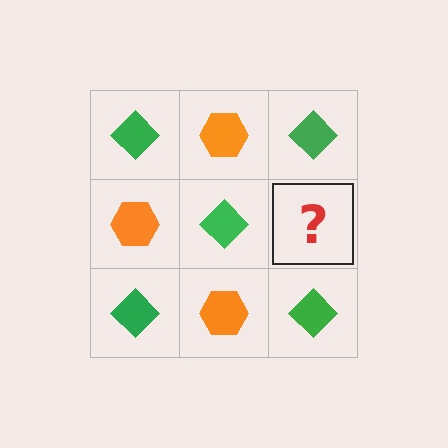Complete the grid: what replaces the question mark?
The question mark should be replaced with an orange hexagon.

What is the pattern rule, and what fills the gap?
The rule is that it alternates green diamond and orange hexagon in a checkerboard pattern. The gap should be filled with an orange hexagon.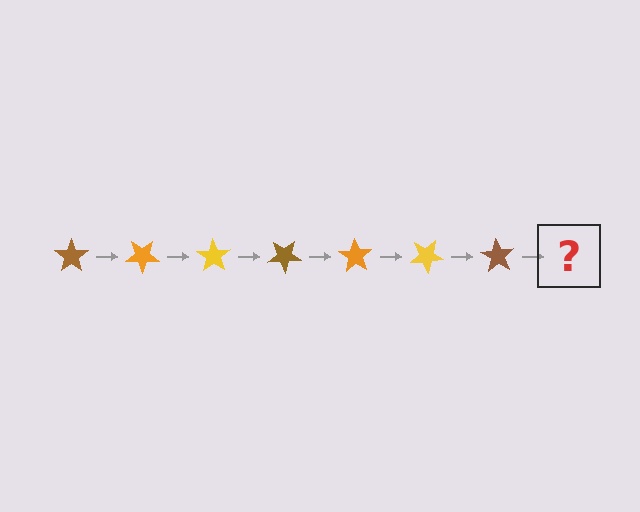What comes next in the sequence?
The next element should be an orange star, rotated 245 degrees from the start.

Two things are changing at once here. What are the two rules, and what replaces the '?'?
The two rules are that it rotates 35 degrees each step and the color cycles through brown, orange, and yellow. The '?' should be an orange star, rotated 245 degrees from the start.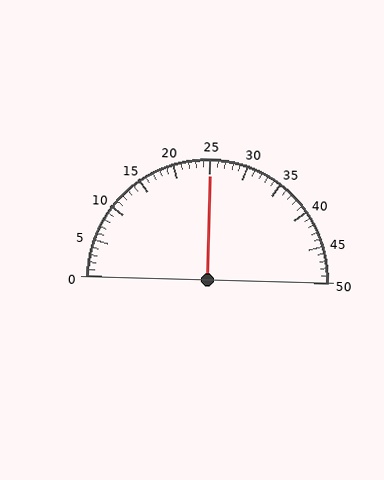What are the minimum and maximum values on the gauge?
The gauge ranges from 0 to 50.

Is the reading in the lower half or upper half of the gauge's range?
The reading is in the upper half of the range (0 to 50).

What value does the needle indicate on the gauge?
The needle indicates approximately 25.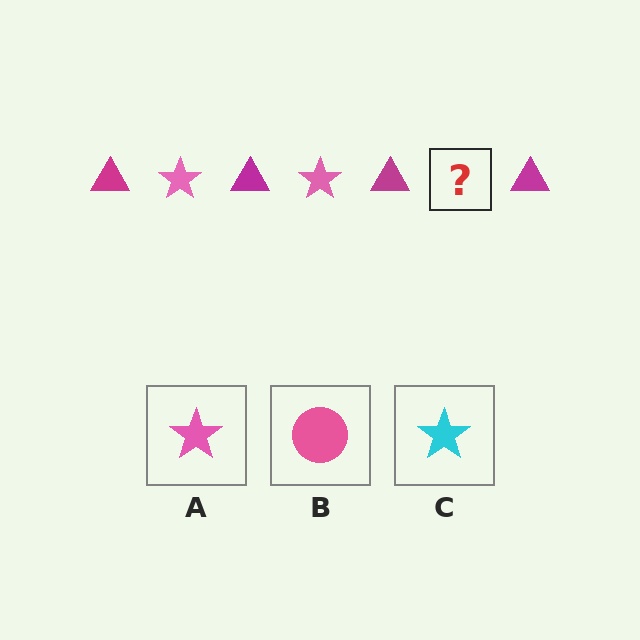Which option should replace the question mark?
Option A.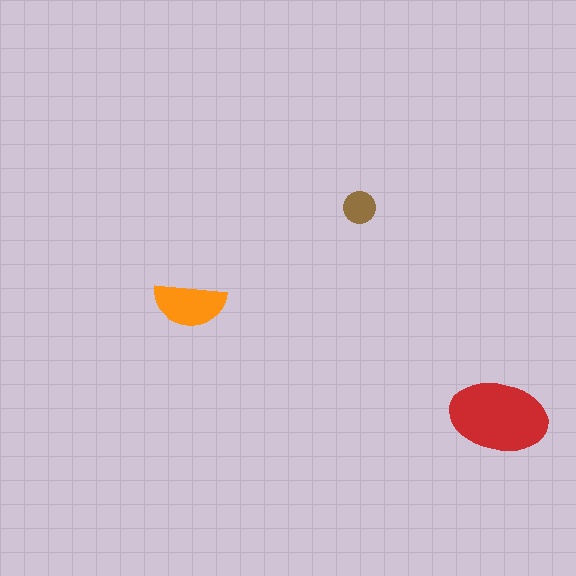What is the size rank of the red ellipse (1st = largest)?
1st.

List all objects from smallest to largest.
The brown circle, the orange semicircle, the red ellipse.